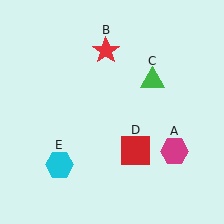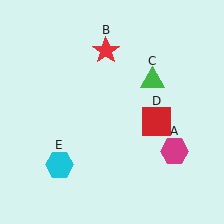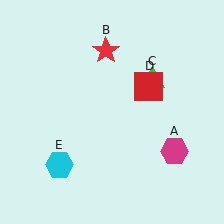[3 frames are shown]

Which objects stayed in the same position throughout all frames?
Magenta hexagon (object A) and red star (object B) and green triangle (object C) and cyan hexagon (object E) remained stationary.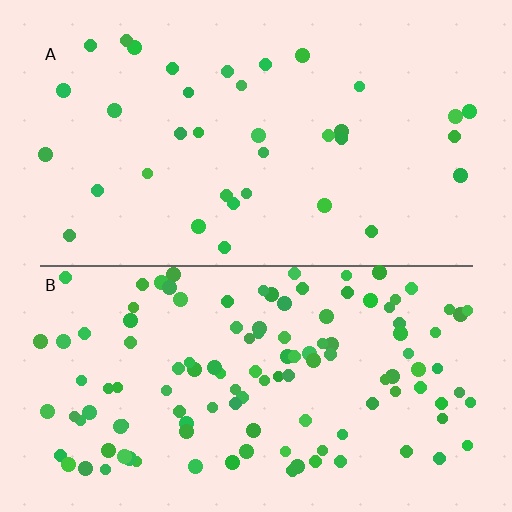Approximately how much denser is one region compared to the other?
Approximately 3.4× — region B over region A.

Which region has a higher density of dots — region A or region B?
B (the bottom).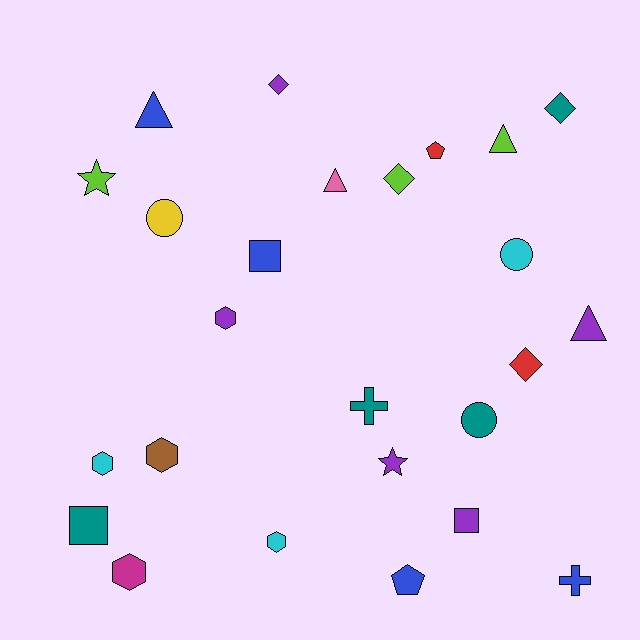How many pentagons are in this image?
There are 2 pentagons.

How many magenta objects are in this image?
There is 1 magenta object.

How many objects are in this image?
There are 25 objects.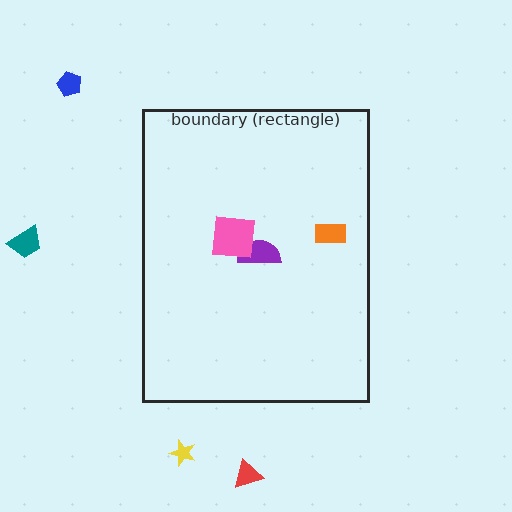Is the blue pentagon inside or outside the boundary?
Outside.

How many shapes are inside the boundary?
3 inside, 4 outside.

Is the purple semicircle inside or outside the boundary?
Inside.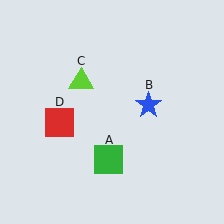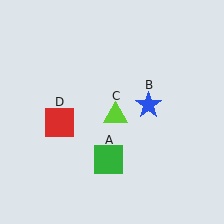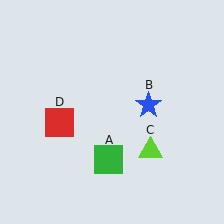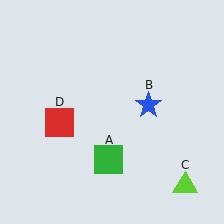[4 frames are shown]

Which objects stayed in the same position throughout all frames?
Green square (object A) and blue star (object B) and red square (object D) remained stationary.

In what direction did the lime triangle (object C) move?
The lime triangle (object C) moved down and to the right.